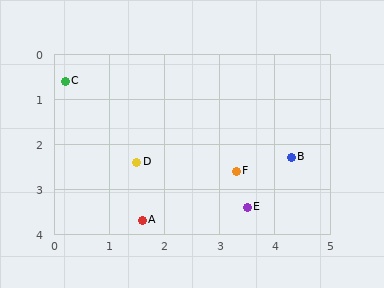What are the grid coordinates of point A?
Point A is at approximately (1.6, 3.7).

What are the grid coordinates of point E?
Point E is at approximately (3.5, 3.4).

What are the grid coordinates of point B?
Point B is at approximately (4.3, 2.3).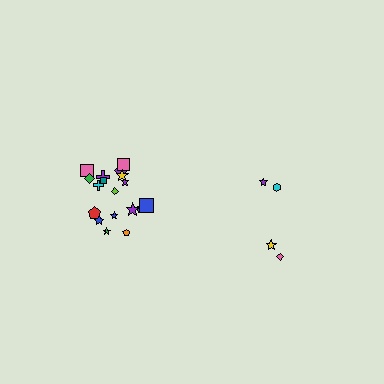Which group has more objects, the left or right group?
The left group.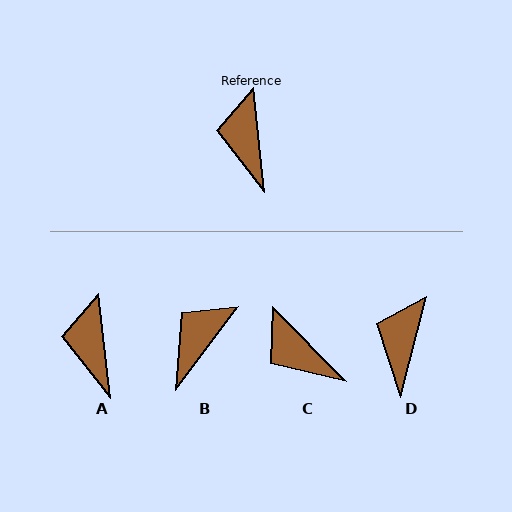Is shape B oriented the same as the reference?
No, it is off by about 43 degrees.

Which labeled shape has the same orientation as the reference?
A.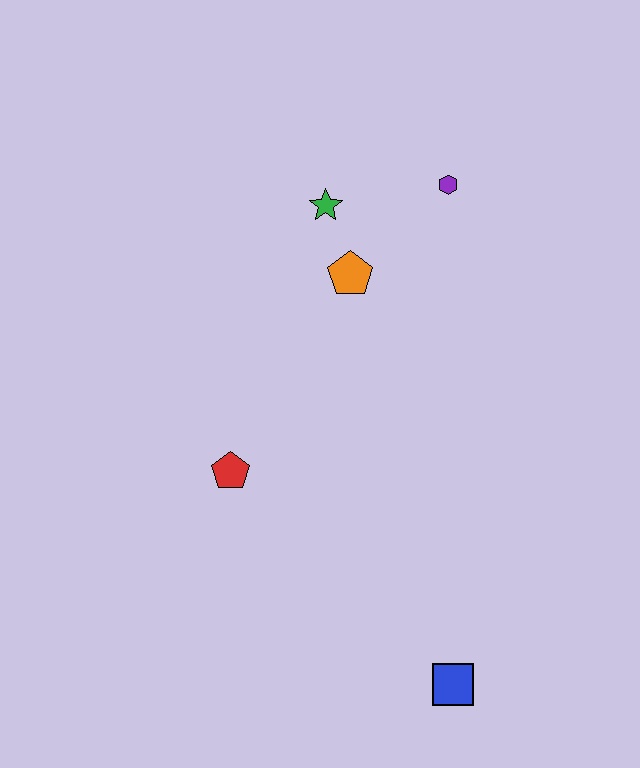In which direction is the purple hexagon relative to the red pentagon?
The purple hexagon is above the red pentagon.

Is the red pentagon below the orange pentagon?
Yes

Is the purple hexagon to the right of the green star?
Yes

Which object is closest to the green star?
The orange pentagon is closest to the green star.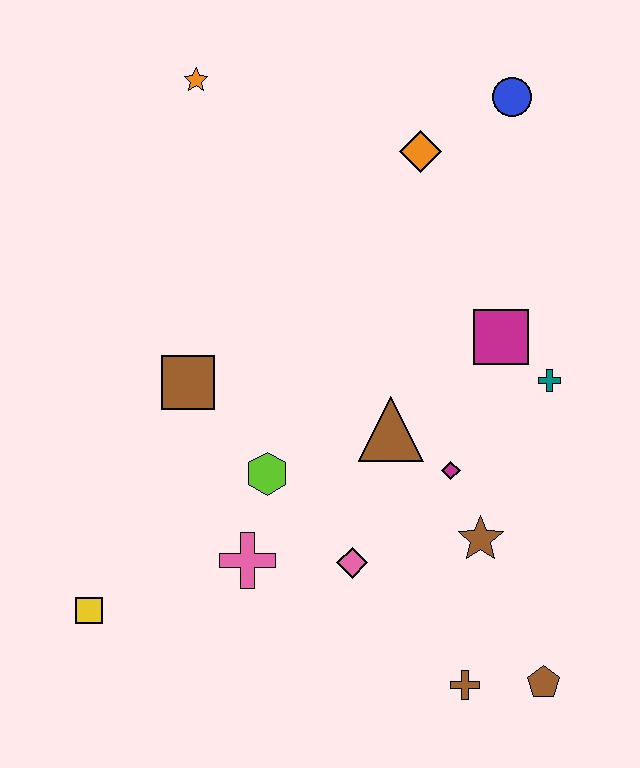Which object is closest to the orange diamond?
The blue circle is closest to the orange diamond.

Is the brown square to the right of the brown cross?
No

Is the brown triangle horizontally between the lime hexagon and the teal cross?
Yes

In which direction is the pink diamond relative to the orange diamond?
The pink diamond is below the orange diamond.